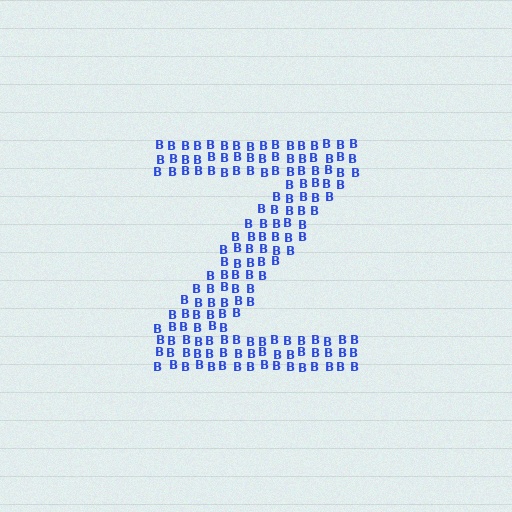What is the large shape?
The large shape is the letter Z.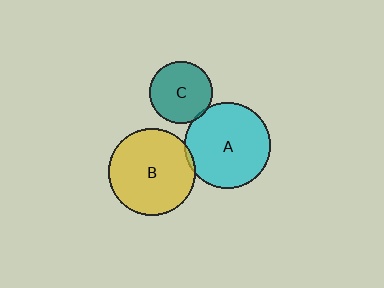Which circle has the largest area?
Circle B (yellow).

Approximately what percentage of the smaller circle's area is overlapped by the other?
Approximately 5%.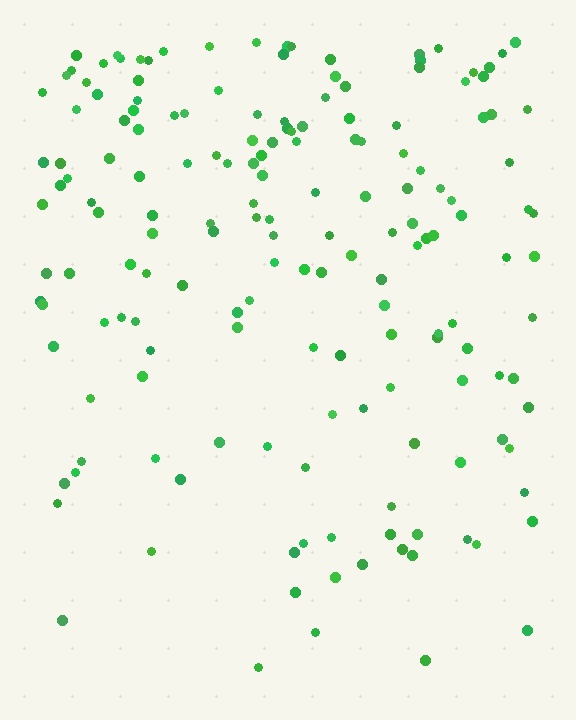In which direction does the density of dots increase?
From bottom to top, with the top side densest.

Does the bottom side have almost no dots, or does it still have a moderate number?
Still a moderate number, just noticeably fewer than the top.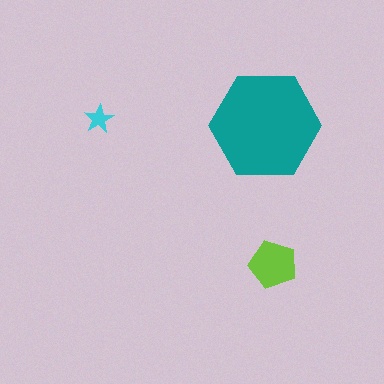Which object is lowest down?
The lime pentagon is bottommost.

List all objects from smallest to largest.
The cyan star, the lime pentagon, the teal hexagon.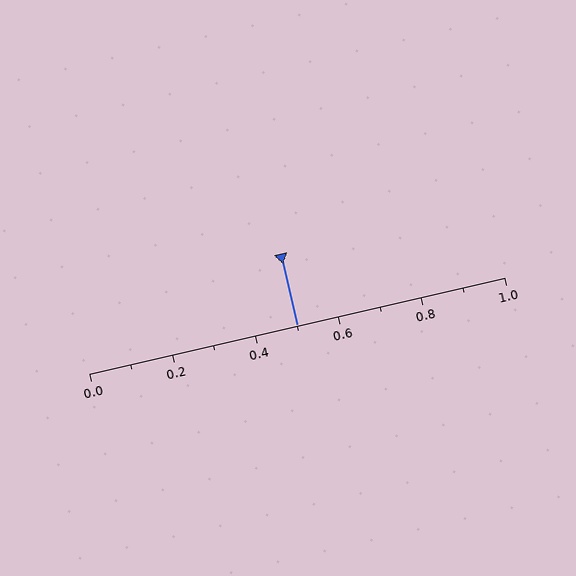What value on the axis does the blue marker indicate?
The marker indicates approximately 0.5.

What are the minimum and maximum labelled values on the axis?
The axis runs from 0.0 to 1.0.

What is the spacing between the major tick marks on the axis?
The major ticks are spaced 0.2 apart.